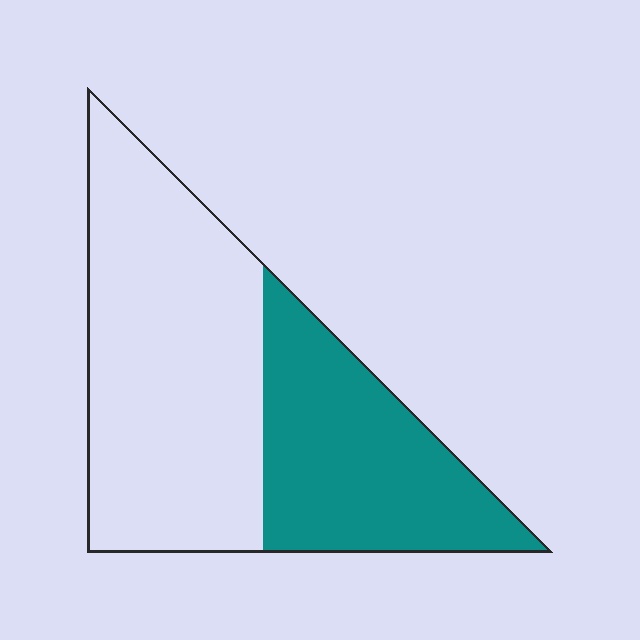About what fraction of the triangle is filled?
About two fifths (2/5).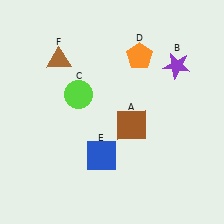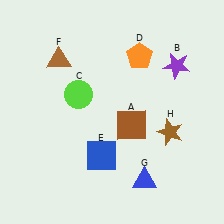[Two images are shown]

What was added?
A blue triangle (G), a brown star (H) were added in Image 2.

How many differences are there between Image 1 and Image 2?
There are 2 differences between the two images.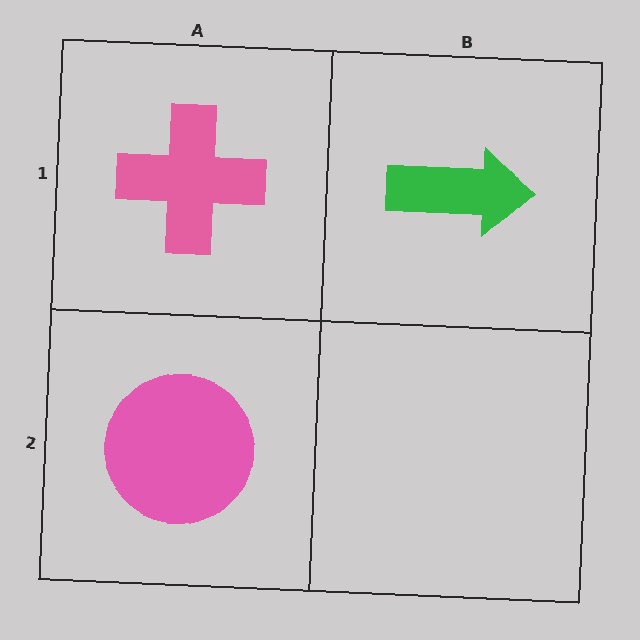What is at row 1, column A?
A pink cross.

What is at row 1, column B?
A green arrow.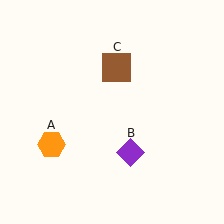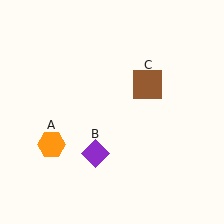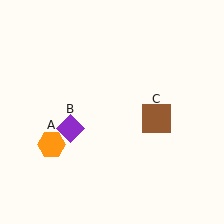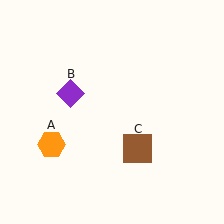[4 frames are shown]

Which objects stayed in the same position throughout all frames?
Orange hexagon (object A) remained stationary.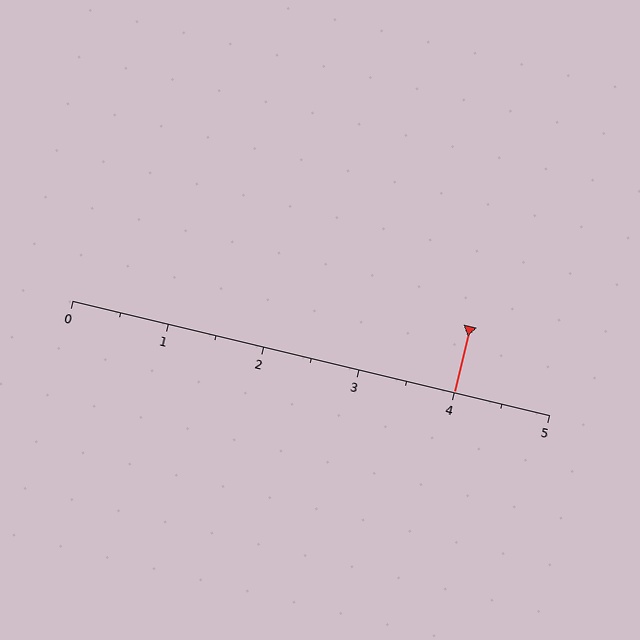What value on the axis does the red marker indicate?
The marker indicates approximately 4.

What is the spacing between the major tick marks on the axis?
The major ticks are spaced 1 apart.